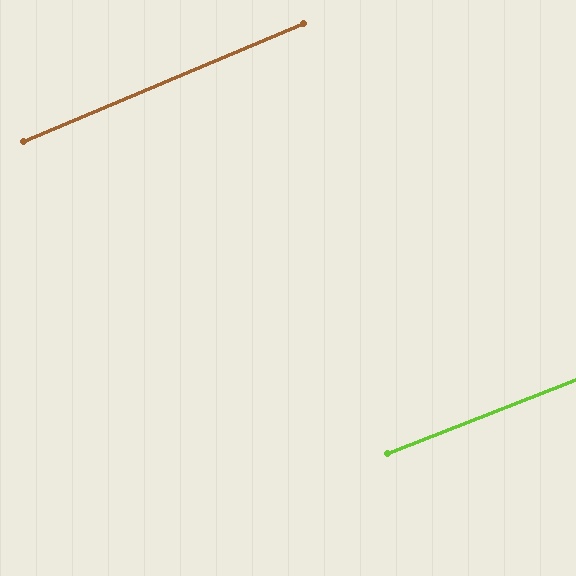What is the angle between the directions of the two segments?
Approximately 2 degrees.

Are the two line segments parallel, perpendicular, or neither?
Parallel — their directions differ by only 1.6°.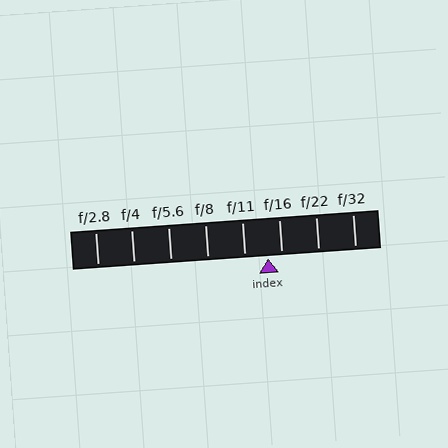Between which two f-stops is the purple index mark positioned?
The index mark is between f/11 and f/16.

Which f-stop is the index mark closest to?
The index mark is closest to f/16.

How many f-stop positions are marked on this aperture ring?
There are 8 f-stop positions marked.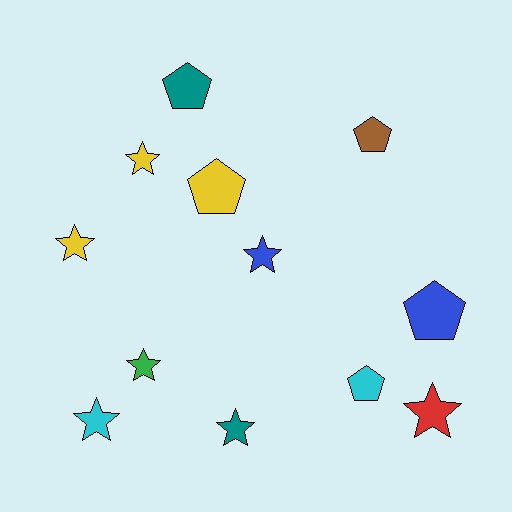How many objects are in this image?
There are 12 objects.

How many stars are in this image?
There are 7 stars.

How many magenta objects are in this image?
There are no magenta objects.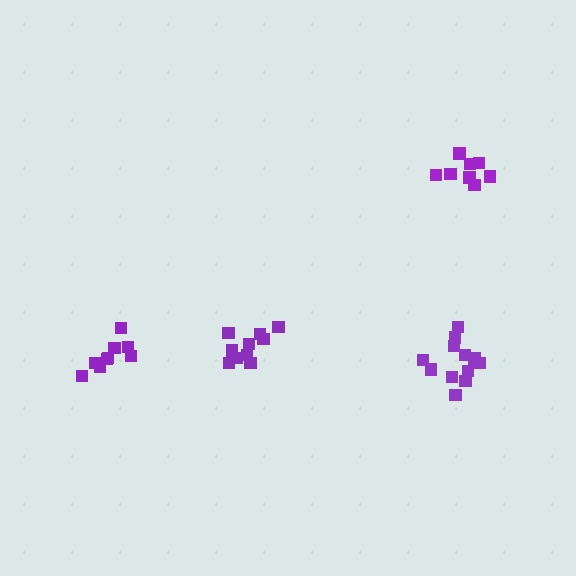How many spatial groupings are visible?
There are 4 spatial groupings.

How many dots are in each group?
Group 1: 10 dots, Group 2: 8 dots, Group 3: 12 dots, Group 4: 10 dots (40 total).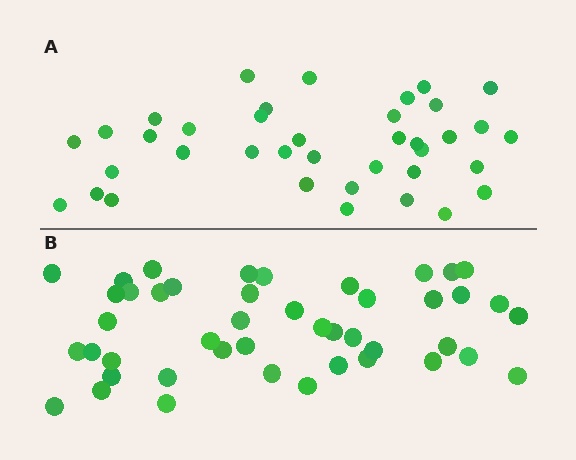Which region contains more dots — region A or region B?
Region B (the bottom region) has more dots.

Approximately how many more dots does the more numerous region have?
Region B has roughly 8 or so more dots than region A.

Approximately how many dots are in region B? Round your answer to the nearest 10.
About 40 dots. (The exact count is 45, which rounds to 40.)